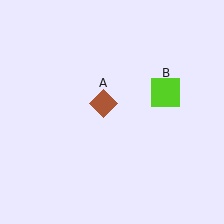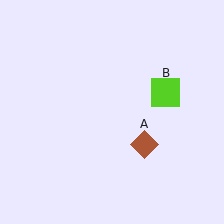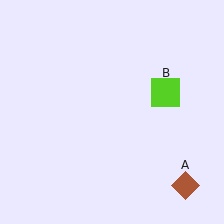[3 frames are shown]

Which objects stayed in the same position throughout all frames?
Lime square (object B) remained stationary.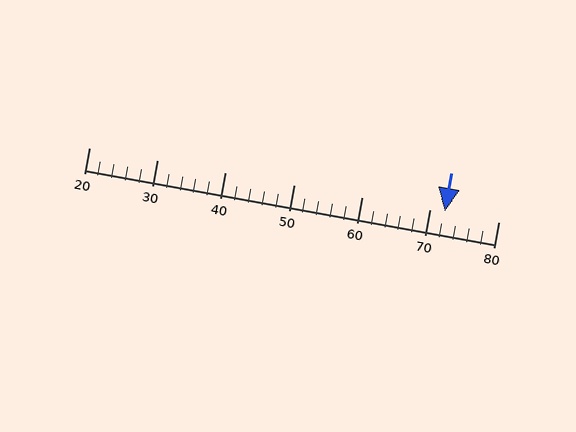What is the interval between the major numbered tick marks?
The major tick marks are spaced 10 units apart.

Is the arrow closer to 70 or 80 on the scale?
The arrow is closer to 70.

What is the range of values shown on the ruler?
The ruler shows values from 20 to 80.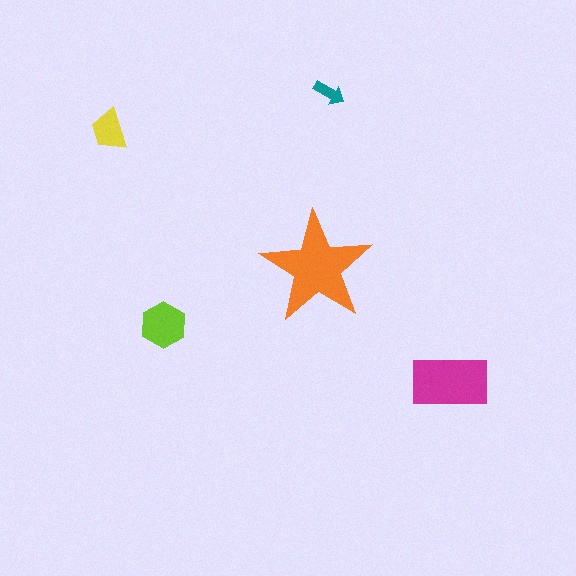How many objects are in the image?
There are 5 objects in the image.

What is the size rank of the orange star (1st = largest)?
1st.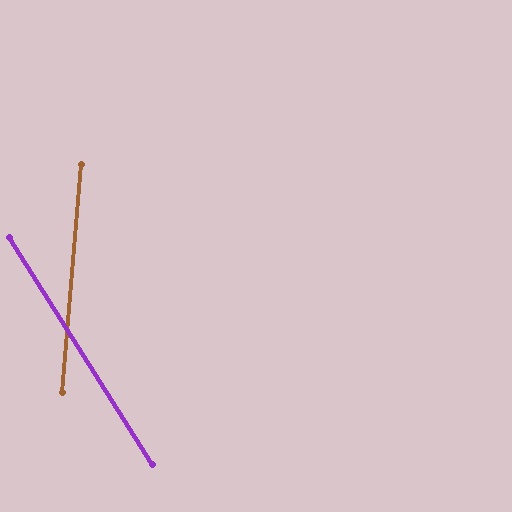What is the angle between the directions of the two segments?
Approximately 37 degrees.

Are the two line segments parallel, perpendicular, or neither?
Neither parallel nor perpendicular — they differ by about 37°.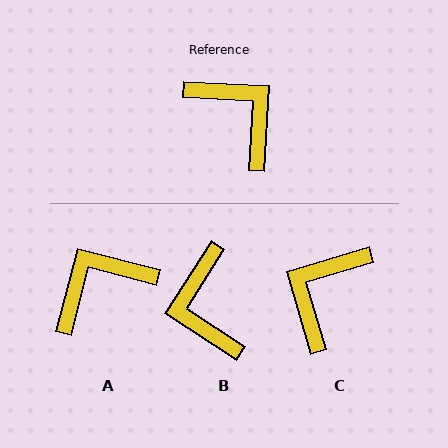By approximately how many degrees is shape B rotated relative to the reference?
Approximately 150 degrees counter-clockwise.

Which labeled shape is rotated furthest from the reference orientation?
B, about 150 degrees away.